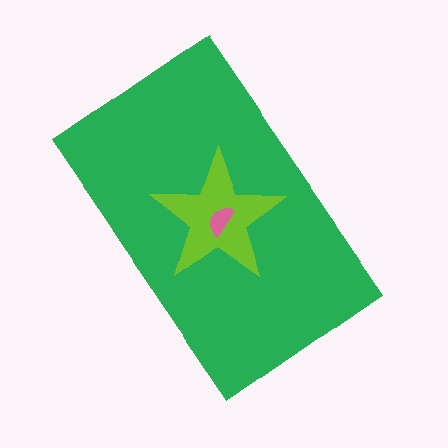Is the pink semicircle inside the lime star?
Yes.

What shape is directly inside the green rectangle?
The lime star.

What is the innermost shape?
The pink semicircle.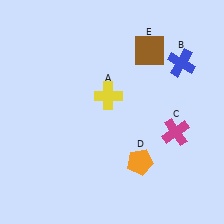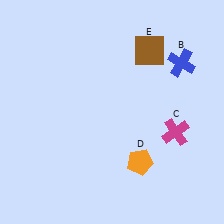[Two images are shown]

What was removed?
The yellow cross (A) was removed in Image 2.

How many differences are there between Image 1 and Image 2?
There is 1 difference between the two images.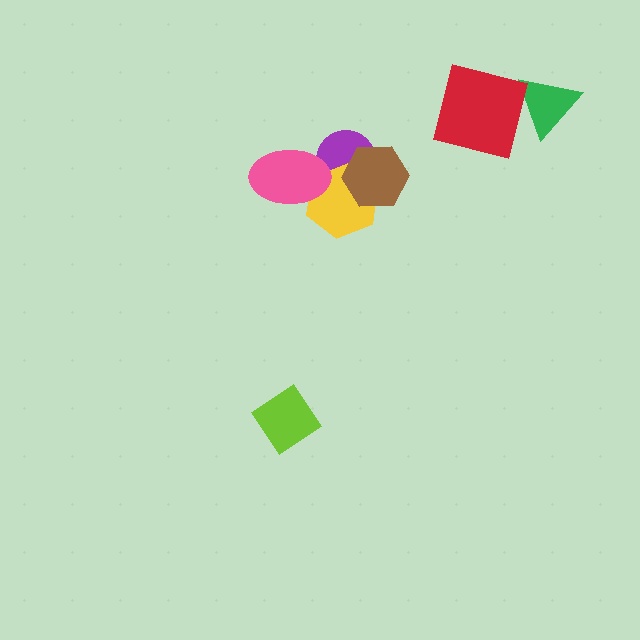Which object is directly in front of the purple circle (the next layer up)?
The yellow hexagon is directly in front of the purple circle.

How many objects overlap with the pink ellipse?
2 objects overlap with the pink ellipse.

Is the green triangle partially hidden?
Yes, it is partially covered by another shape.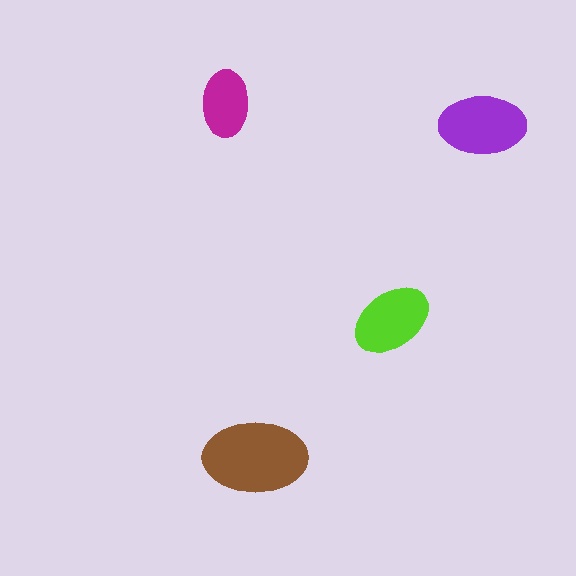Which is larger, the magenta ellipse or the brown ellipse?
The brown one.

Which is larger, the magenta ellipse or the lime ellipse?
The lime one.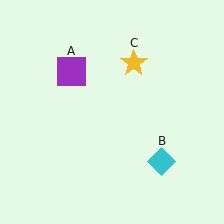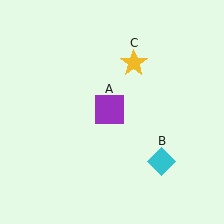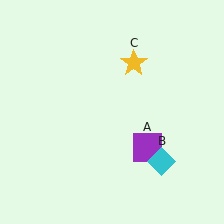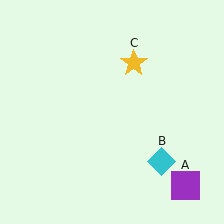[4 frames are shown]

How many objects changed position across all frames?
1 object changed position: purple square (object A).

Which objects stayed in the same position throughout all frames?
Cyan diamond (object B) and yellow star (object C) remained stationary.